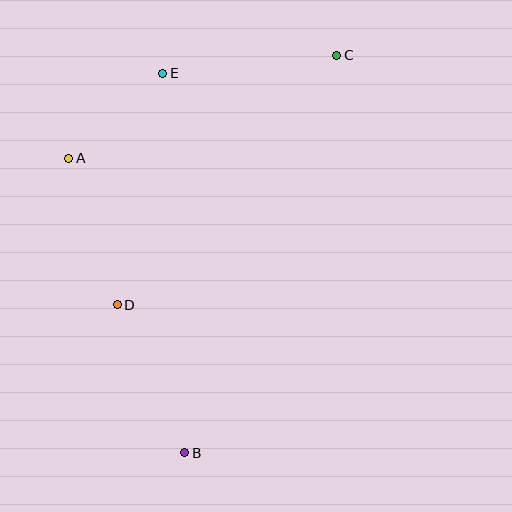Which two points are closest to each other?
Points A and E are closest to each other.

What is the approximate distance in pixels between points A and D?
The distance between A and D is approximately 154 pixels.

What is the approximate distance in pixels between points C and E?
The distance between C and E is approximately 175 pixels.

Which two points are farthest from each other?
Points B and C are farthest from each other.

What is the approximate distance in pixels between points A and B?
The distance between A and B is approximately 317 pixels.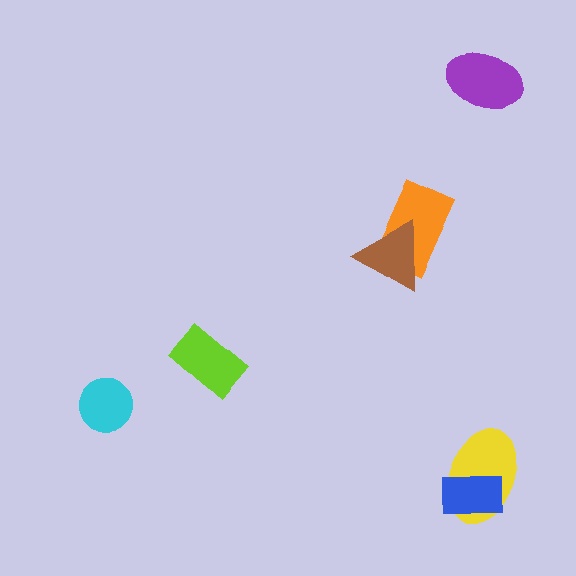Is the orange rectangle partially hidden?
Yes, it is partially covered by another shape.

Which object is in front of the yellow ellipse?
The blue rectangle is in front of the yellow ellipse.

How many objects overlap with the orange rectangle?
1 object overlaps with the orange rectangle.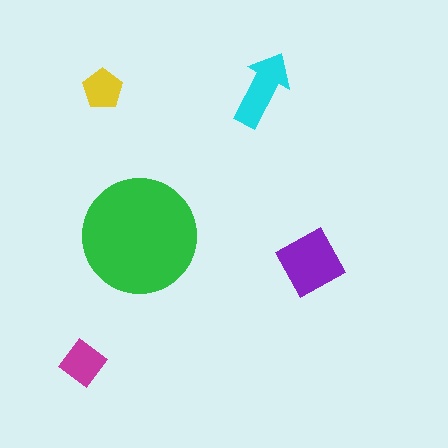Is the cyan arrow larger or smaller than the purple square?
Smaller.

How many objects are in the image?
There are 5 objects in the image.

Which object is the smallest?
The yellow pentagon.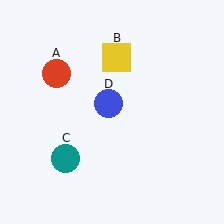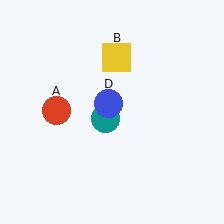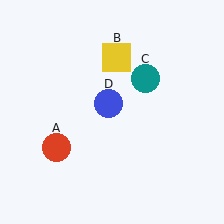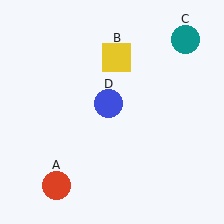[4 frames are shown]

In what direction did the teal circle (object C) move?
The teal circle (object C) moved up and to the right.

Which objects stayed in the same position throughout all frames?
Yellow square (object B) and blue circle (object D) remained stationary.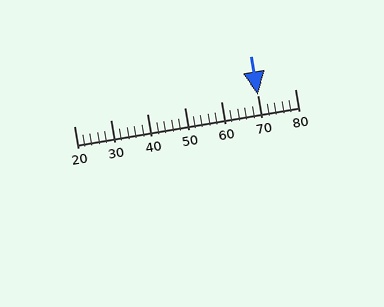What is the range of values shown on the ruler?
The ruler shows values from 20 to 80.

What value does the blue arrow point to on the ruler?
The blue arrow points to approximately 70.